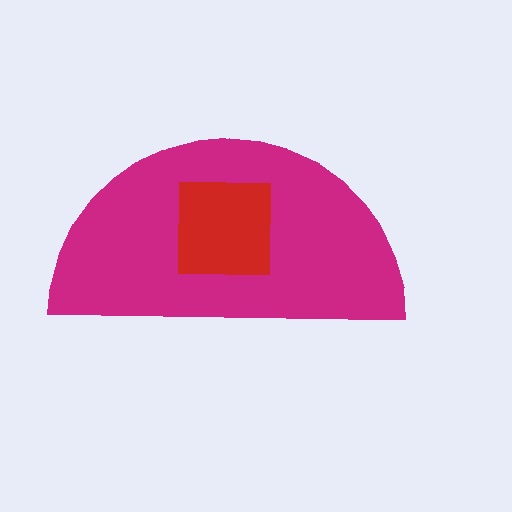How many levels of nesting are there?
2.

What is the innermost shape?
The red square.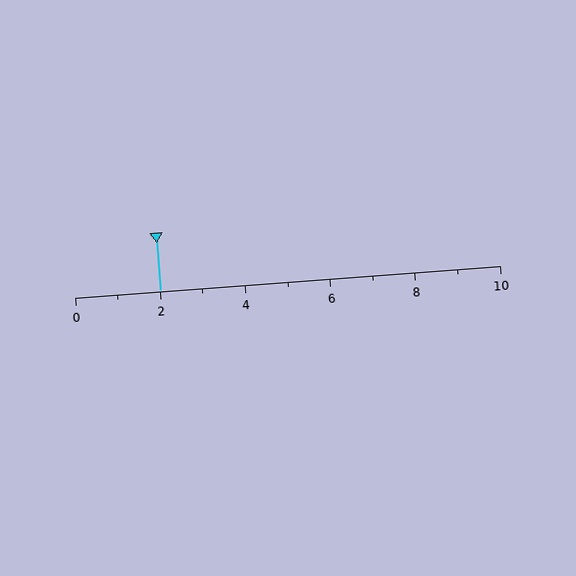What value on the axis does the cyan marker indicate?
The marker indicates approximately 2.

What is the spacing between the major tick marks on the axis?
The major ticks are spaced 2 apart.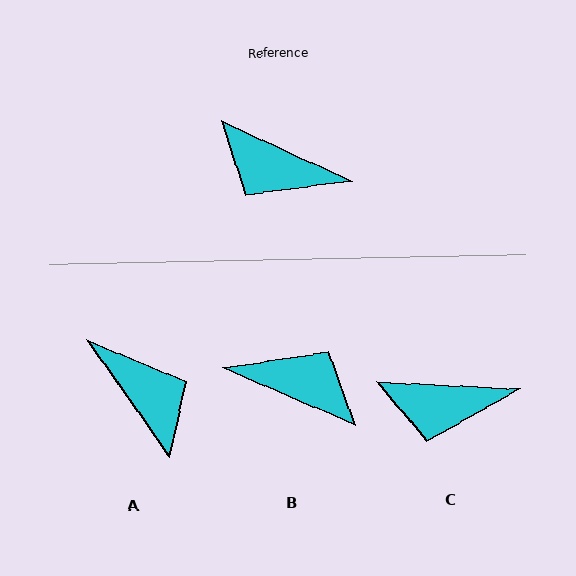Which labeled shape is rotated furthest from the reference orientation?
B, about 179 degrees away.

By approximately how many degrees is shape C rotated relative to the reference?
Approximately 22 degrees counter-clockwise.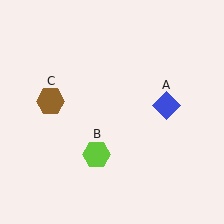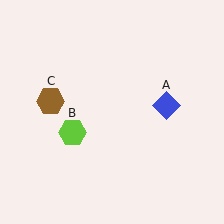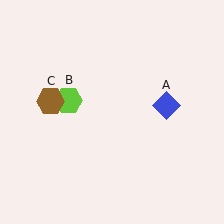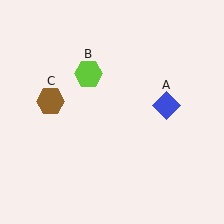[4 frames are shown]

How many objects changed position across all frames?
1 object changed position: lime hexagon (object B).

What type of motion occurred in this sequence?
The lime hexagon (object B) rotated clockwise around the center of the scene.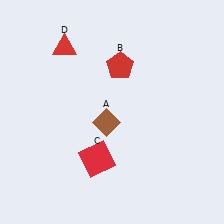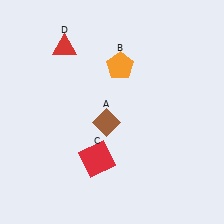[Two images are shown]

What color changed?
The pentagon (B) changed from red in Image 1 to orange in Image 2.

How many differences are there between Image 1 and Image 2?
There is 1 difference between the two images.